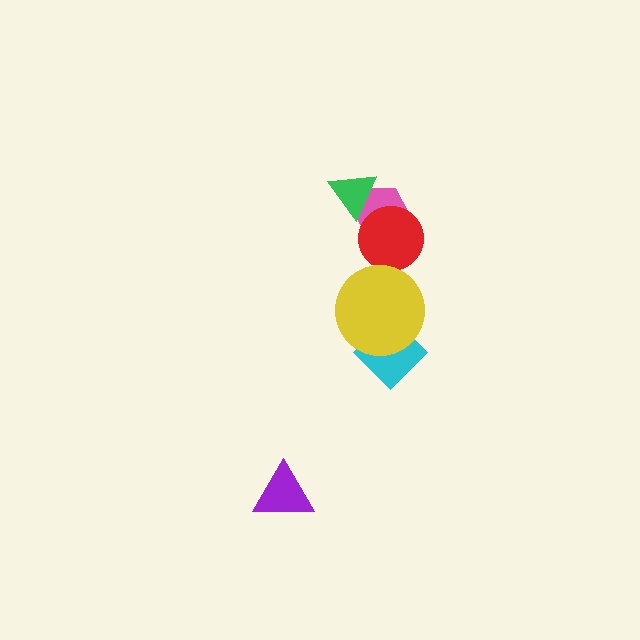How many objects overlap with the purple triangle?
0 objects overlap with the purple triangle.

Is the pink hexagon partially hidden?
Yes, it is partially covered by another shape.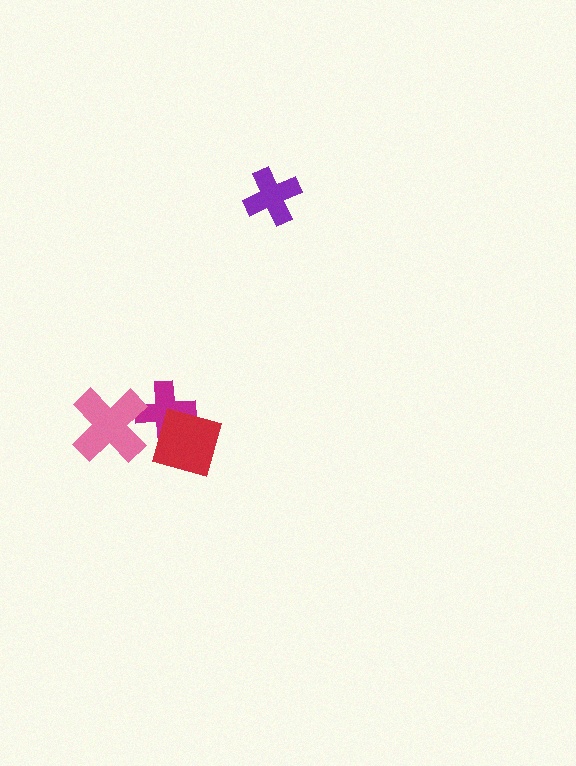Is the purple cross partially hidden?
No, no other shape covers it.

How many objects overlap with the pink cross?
1 object overlaps with the pink cross.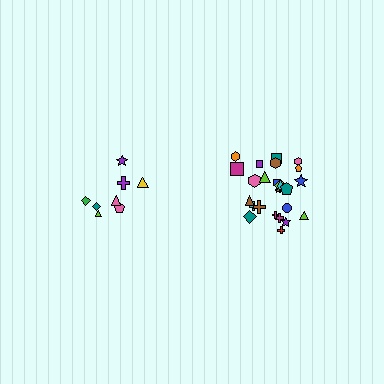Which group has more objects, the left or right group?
The right group.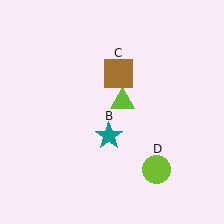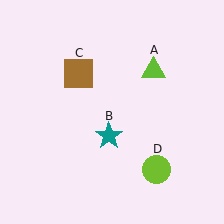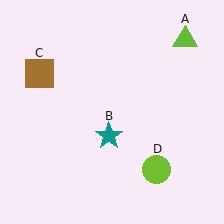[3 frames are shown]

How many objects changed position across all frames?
2 objects changed position: lime triangle (object A), brown square (object C).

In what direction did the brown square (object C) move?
The brown square (object C) moved left.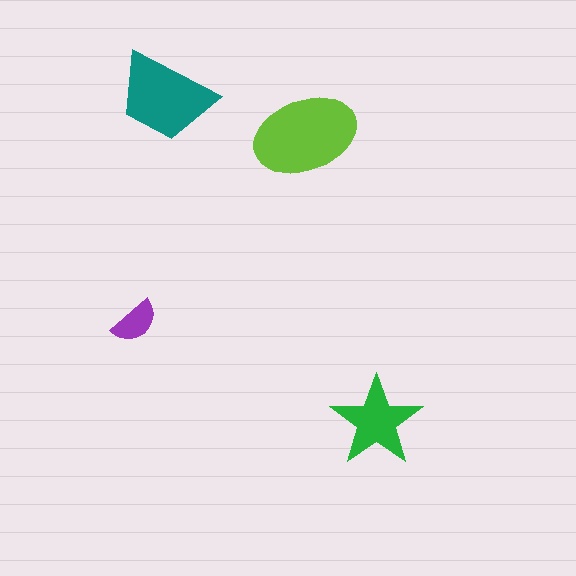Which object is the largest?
The lime ellipse.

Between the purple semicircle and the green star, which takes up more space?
The green star.